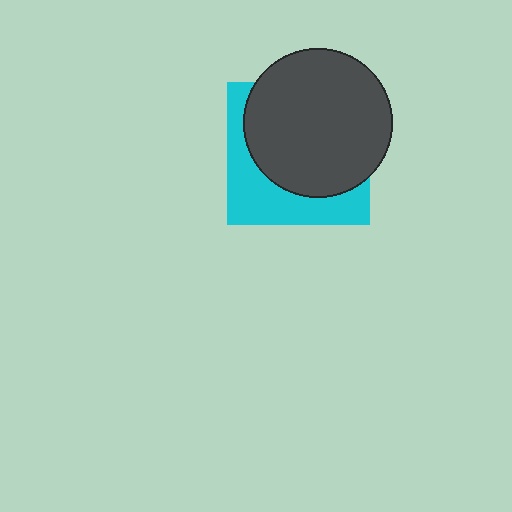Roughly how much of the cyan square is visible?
A small part of it is visible (roughly 36%).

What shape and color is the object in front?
The object in front is a dark gray circle.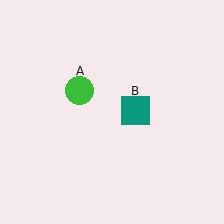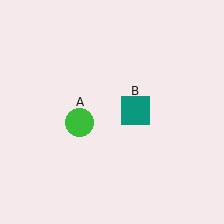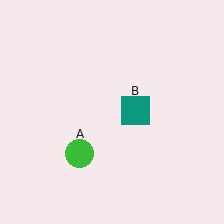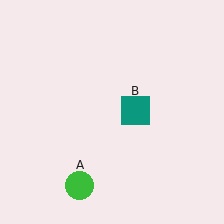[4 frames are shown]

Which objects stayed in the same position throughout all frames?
Teal square (object B) remained stationary.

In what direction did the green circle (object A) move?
The green circle (object A) moved down.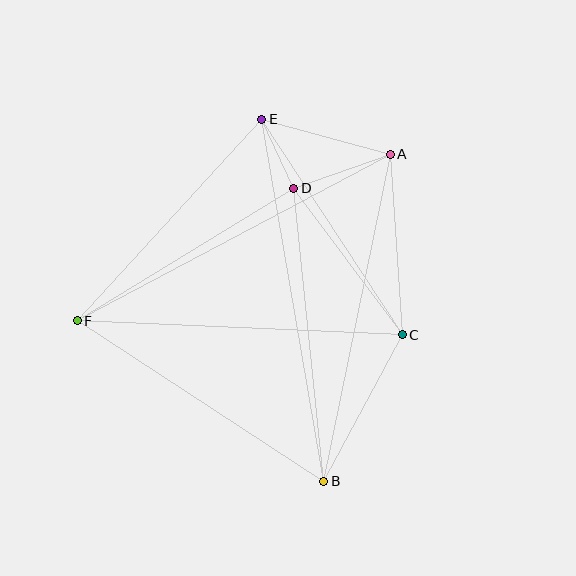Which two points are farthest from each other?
Points B and E are farthest from each other.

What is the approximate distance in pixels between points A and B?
The distance between A and B is approximately 333 pixels.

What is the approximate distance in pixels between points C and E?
The distance between C and E is approximately 257 pixels.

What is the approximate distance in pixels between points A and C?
The distance between A and C is approximately 181 pixels.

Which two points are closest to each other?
Points D and E are closest to each other.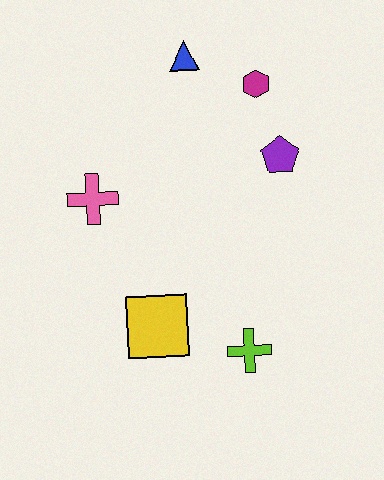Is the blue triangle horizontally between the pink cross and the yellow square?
No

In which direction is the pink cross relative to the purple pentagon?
The pink cross is to the left of the purple pentagon.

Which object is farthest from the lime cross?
The blue triangle is farthest from the lime cross.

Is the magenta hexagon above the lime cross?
Yes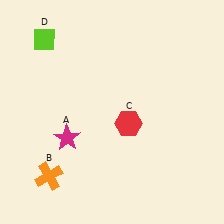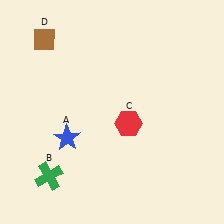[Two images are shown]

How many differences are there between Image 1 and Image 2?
There are 3 differences between the two images.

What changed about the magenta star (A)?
In Image 1, A is magenta. In Image 2, it changed to blue.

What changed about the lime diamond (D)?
In Image 1, D is lime. In Image 2, it changed to brown.